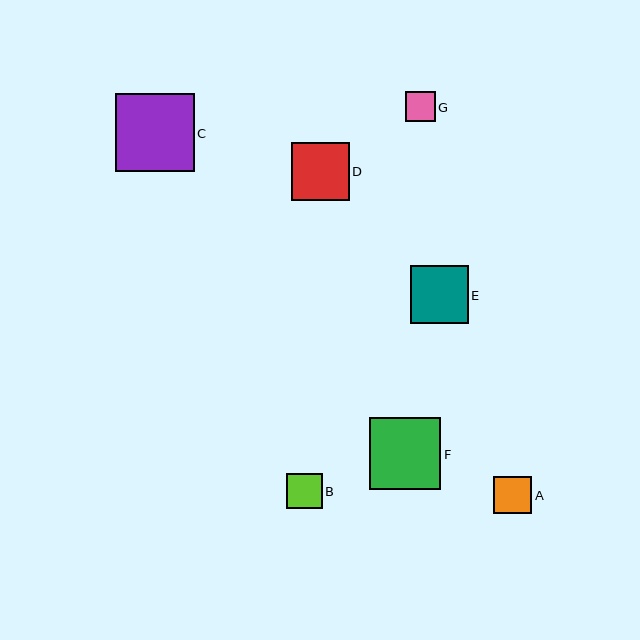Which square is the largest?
Square C is the largest with a size of approximately 78 pixels.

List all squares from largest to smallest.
From largest to smallest: C, F, D, E, A, B, G.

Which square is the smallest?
Square G is the smallest with a size of approximately 30 pixels.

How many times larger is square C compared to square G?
Square C is approximately 2.6 times the size of square G.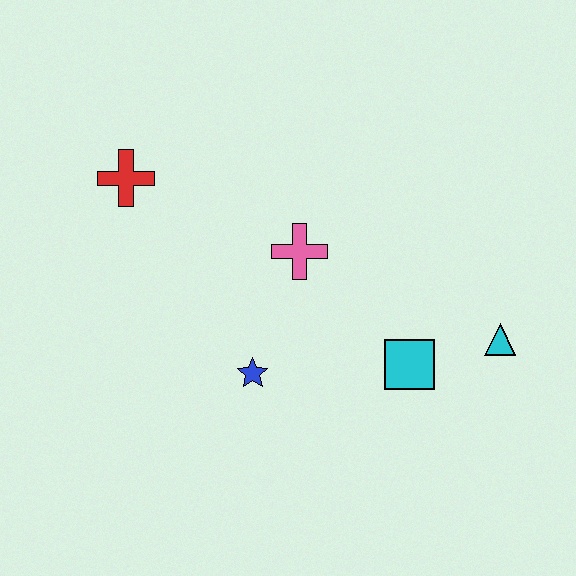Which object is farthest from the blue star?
The cyan triangle is farthest from the blue star.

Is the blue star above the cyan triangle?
No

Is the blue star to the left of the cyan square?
Yes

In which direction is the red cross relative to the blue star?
The red cross is above the blue star.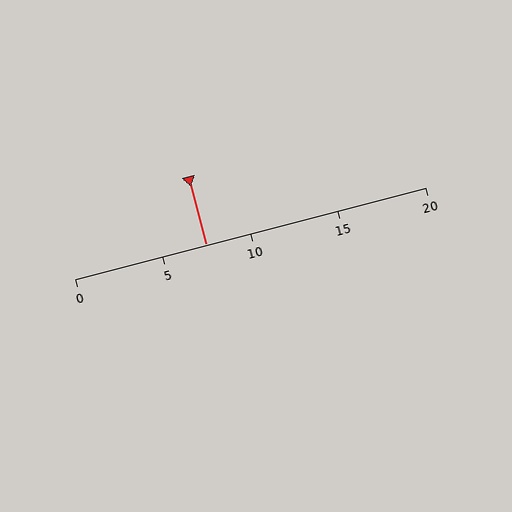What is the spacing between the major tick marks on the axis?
The major ticks are spaced 5 apart.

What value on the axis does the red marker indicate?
The marker indicates approximately 7.5.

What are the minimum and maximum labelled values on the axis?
The axis runs from 0 to 20.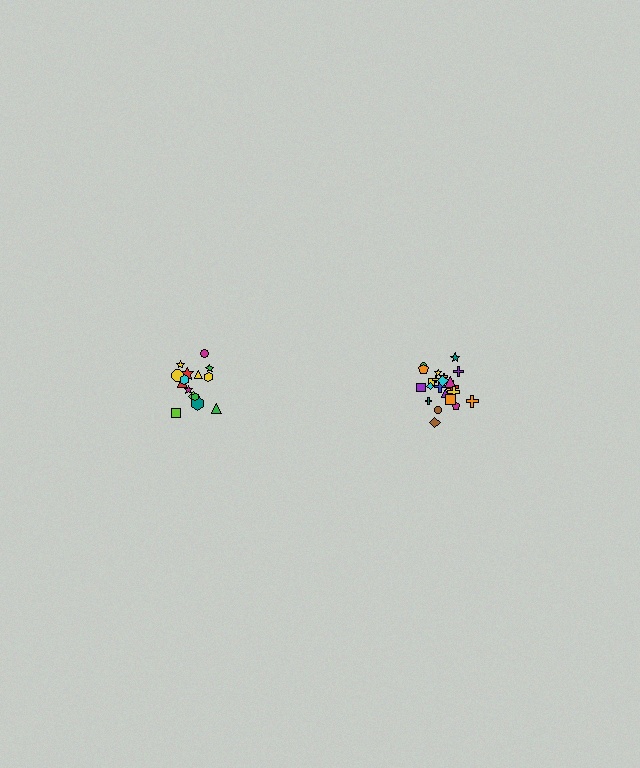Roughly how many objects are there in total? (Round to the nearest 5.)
Roughly 40 objects in total.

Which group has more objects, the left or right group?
The right group.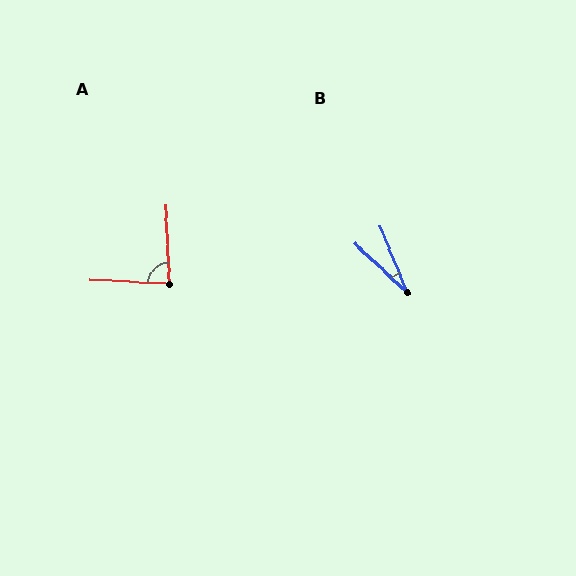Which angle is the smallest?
B, at approximately 25 degrees.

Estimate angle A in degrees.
Approximately 84 degrees.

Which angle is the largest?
A, at approximately 84 degrees.